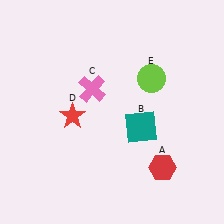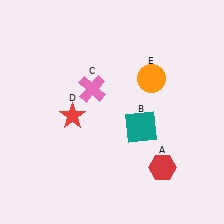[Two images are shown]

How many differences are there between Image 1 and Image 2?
There is 1 difference between the two images.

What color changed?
The circle (E) changed from lime in Image 1 to orange in Image 2.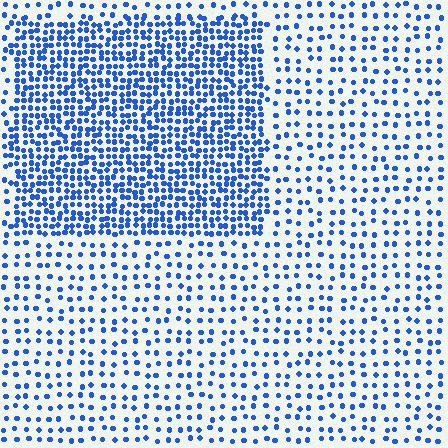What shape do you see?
I see a rectangle.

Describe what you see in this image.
The image contains small blue elements arranged at two different densities. A rectangle-shaped region is visible where the elements are more densely packed than the surrounding area.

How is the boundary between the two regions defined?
The boundary is defined by a change in element density (approximately 2.4x ratio). All elements are the same color, size, and shape.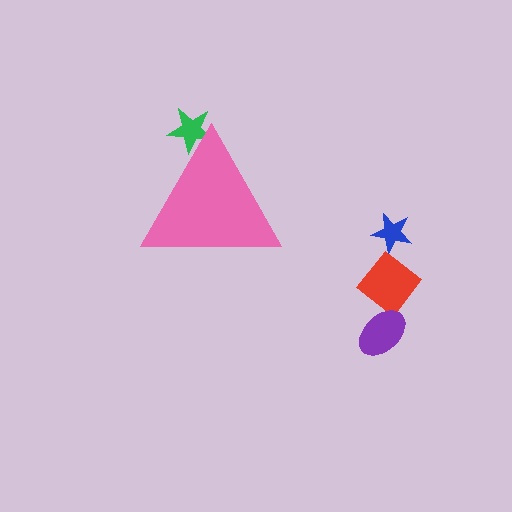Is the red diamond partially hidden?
No, the red diamond is fully visible.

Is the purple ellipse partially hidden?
No, the purple ellipse is fully visible.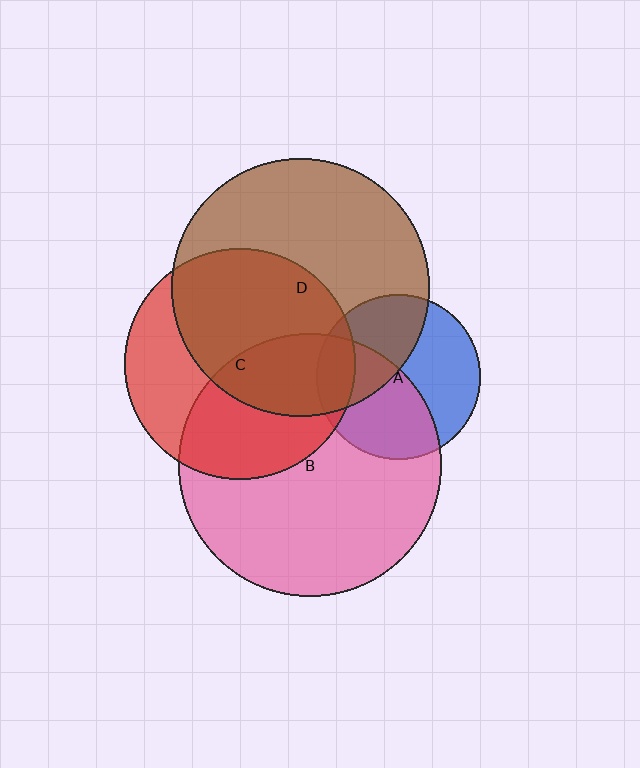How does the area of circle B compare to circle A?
Approximately 2.6 times.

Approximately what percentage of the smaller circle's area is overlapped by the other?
Approximately 20%.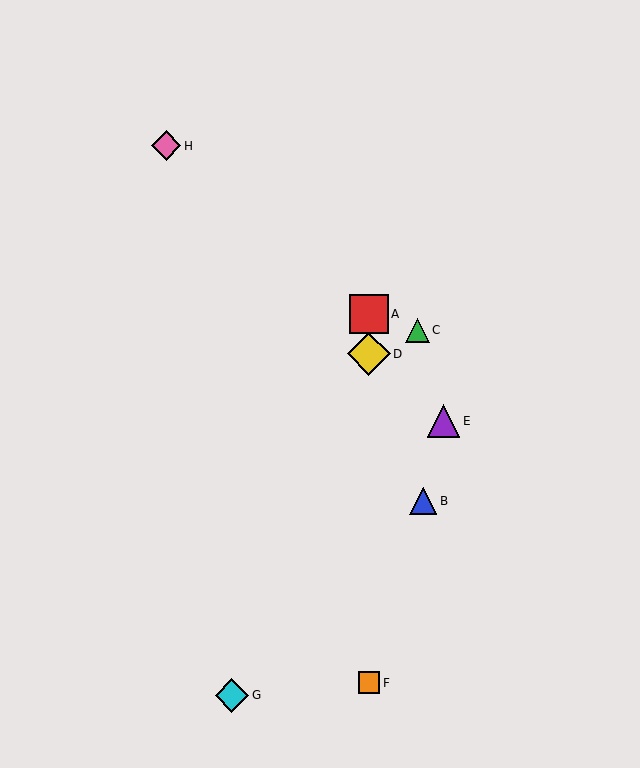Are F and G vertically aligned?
No, F is at x≈369 and G is at x≈232.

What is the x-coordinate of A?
Object A is at x≈369.